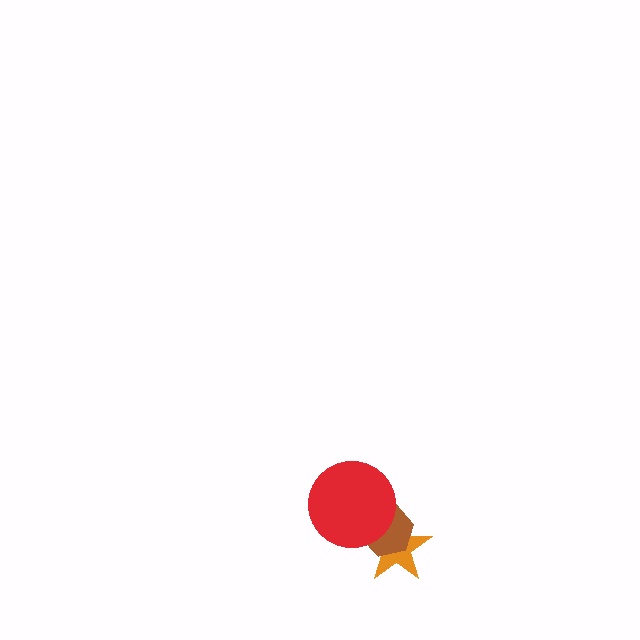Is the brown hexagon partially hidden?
Yes, it is partially covered by another shape.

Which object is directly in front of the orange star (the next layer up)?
The brown hexagon is directly in front of the orange star.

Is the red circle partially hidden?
No, no other shape covers it.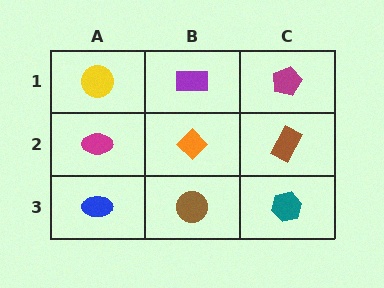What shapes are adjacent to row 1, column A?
A magenta ellipse (row 2, column A), a purple rectangle (row 1, column B).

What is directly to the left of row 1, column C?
A purple rectangle.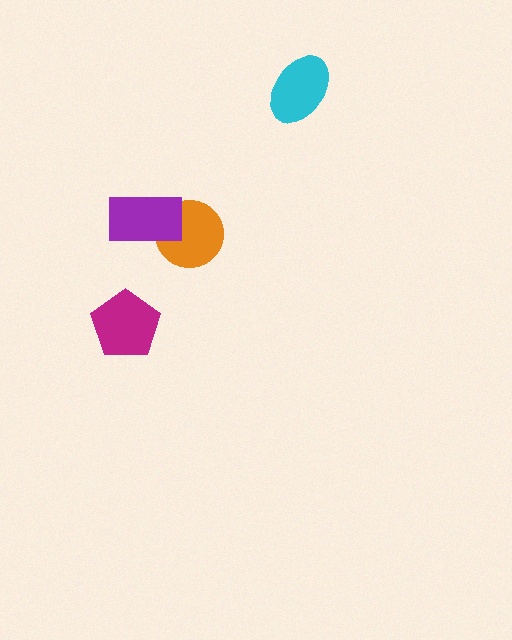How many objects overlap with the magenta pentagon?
0 objects overlap with the magenta pentagon.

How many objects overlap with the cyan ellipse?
0 objects overlap with the cyan ellipse.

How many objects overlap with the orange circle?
1 object overlaps with the orange circle.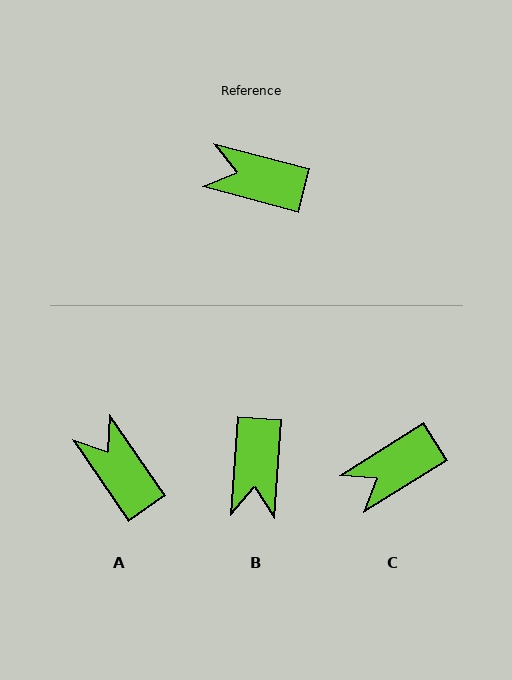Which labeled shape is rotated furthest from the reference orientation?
B, about 101 degrees away.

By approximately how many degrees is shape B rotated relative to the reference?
Approximately 101 degrees counter-clockwise.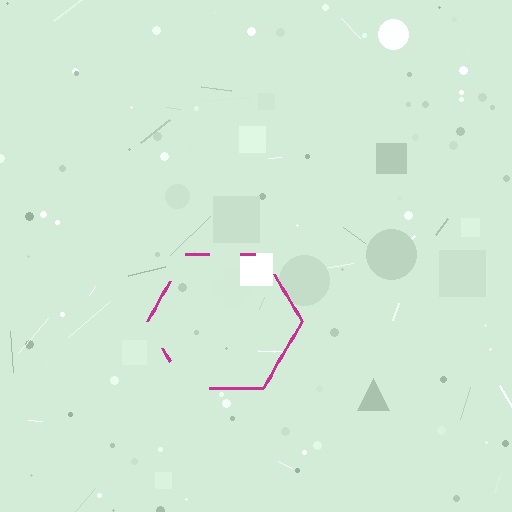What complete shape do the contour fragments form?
The contour fragments form a hexagon.